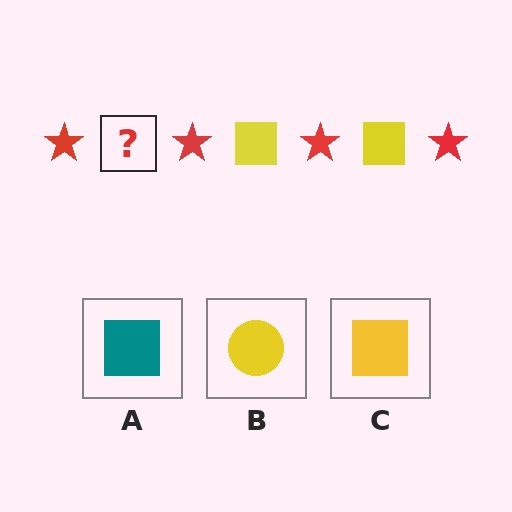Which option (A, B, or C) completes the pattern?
C.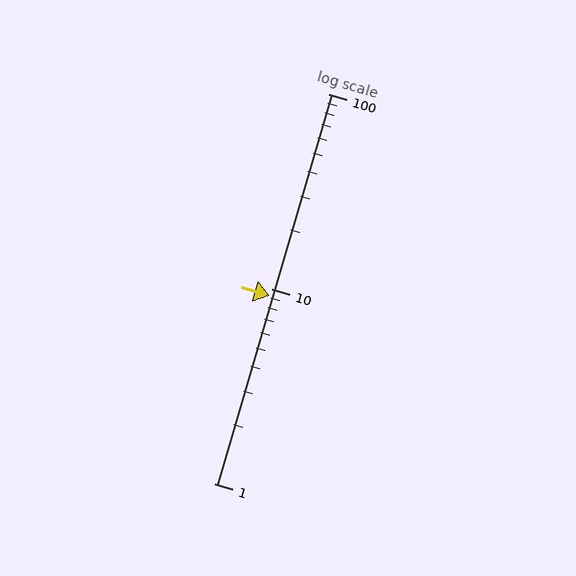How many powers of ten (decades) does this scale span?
The scale spans 2 decades, from 1 to 100.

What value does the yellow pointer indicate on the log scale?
The pointer indicates approximately 9.2.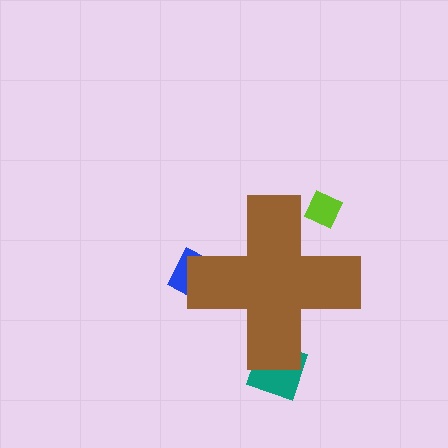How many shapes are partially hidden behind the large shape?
3 shapes are partially hidden.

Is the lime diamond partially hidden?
Yes, the lime diamond is partially hidden behind the brown cross.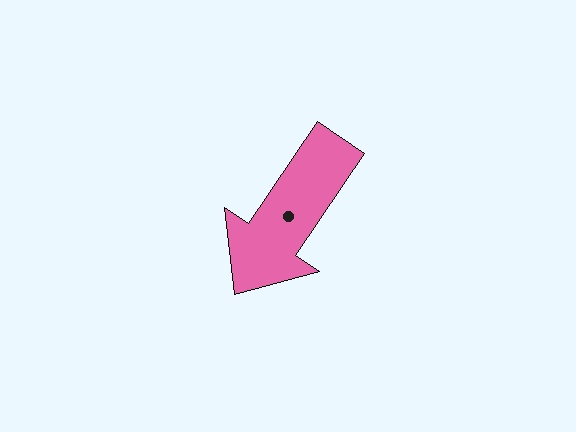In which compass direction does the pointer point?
Southwest.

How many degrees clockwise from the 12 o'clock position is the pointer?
Approximately 214 degrees.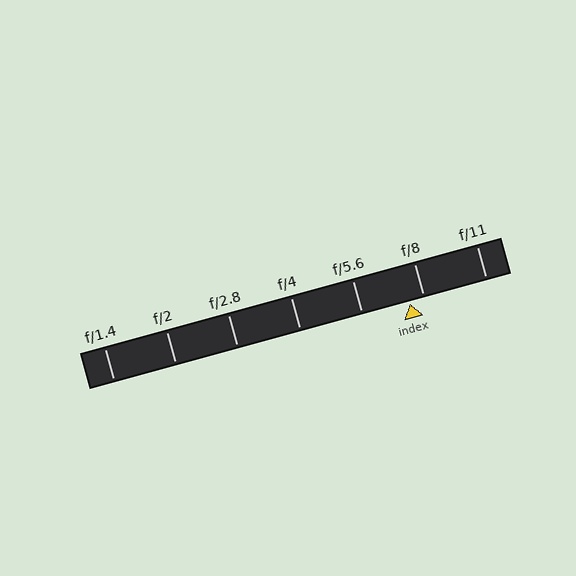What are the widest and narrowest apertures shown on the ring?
The widest aperture shown is f/1.4 and the narrowest is f/11.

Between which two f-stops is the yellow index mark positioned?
The index mark is between f/5.6 and f/8.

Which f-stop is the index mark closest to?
The index mark is closest to f/8.